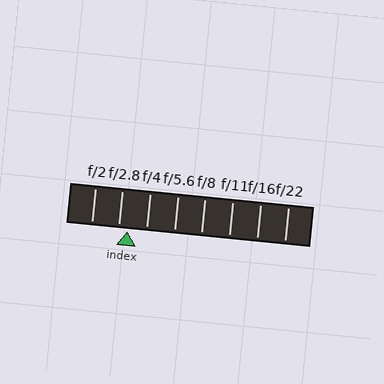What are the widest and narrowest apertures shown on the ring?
The widest aperture shown is f/2 and the narrowest is f/22.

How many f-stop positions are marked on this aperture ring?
There are 8 f-stop positions marked.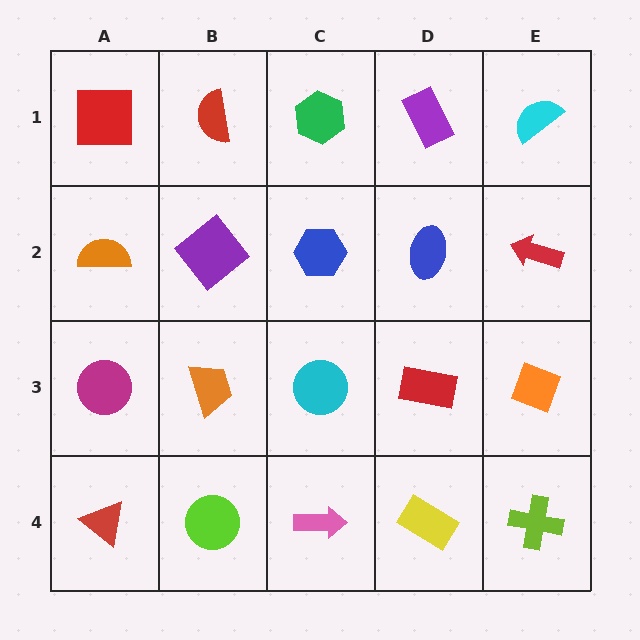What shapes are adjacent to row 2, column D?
A purple rectangle (row 1, column D), a red rectangle (row 3, column D), a blue hexagon (row 2, column C), a red arrow (row 2, column E).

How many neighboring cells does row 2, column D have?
4.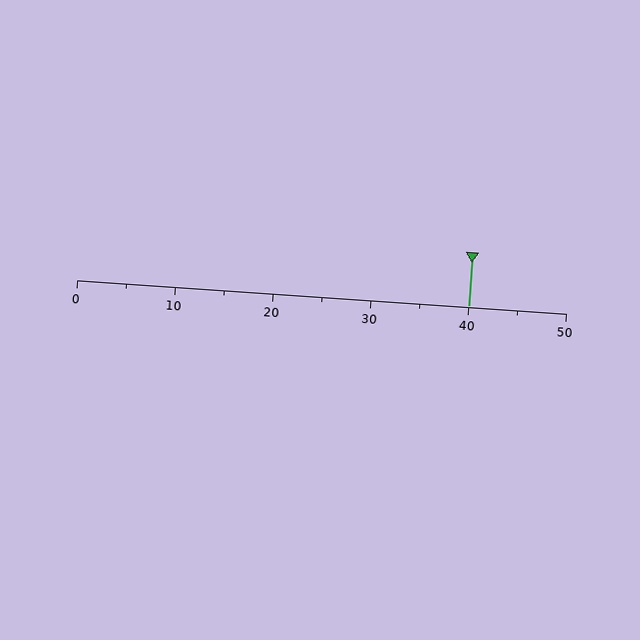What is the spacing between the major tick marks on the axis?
The major ticks are spaced 10 apart.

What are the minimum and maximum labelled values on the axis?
The axis runs from 0 to 50.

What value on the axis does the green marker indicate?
The marker indicates approximately 40.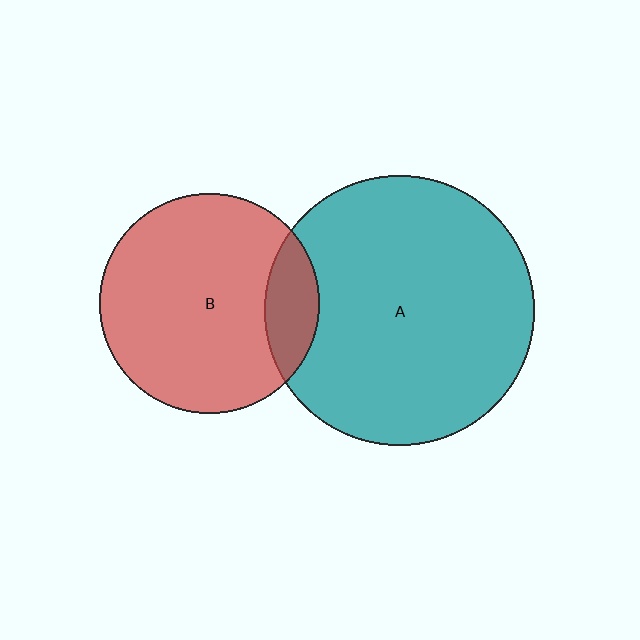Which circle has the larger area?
Circle A (teal).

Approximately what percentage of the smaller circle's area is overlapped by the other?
Approximately 15%.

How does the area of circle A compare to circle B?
Approximately 1.5 times.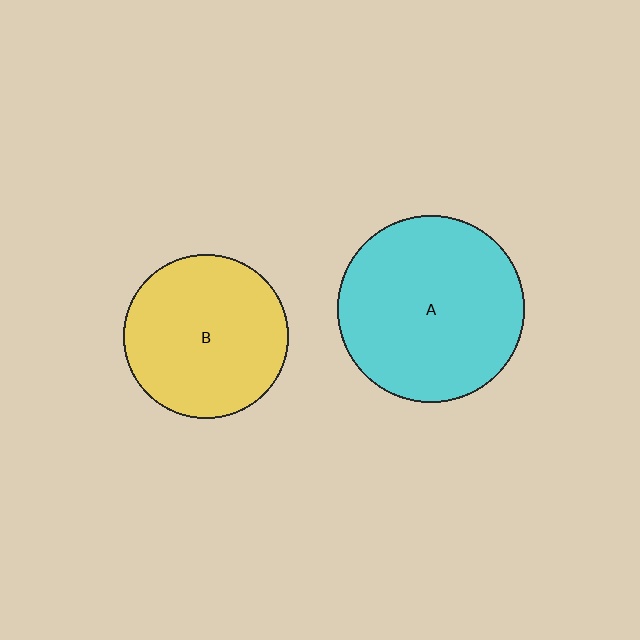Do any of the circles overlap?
No, none of the circles overlap.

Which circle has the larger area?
Circle A (cyan).